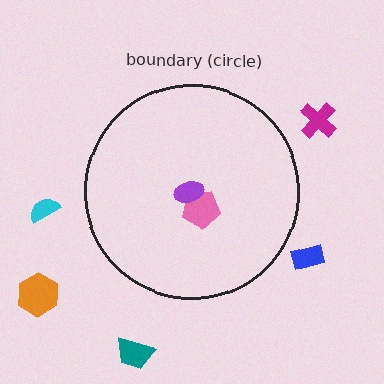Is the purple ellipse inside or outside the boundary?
Inside.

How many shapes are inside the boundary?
2 inside, 5 outside.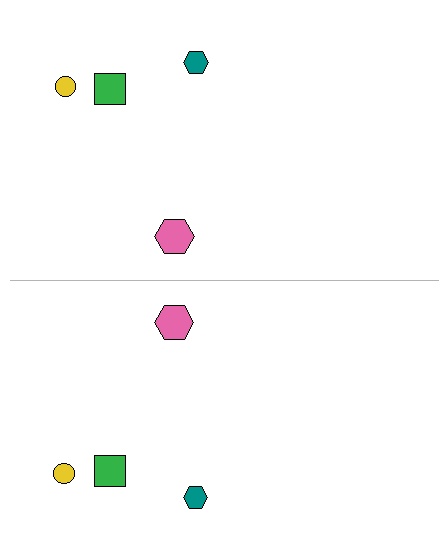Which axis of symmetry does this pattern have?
The pattern has a horizontal axis of symmetry running through the center of the image.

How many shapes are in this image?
There are 8 shapes in this image.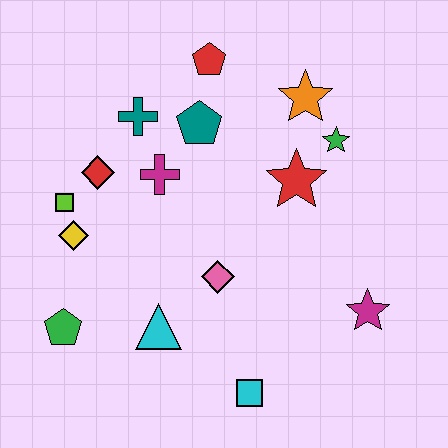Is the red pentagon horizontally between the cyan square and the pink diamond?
No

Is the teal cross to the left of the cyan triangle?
Yes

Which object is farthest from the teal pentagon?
The cyan square is farthest from the teal pentagon.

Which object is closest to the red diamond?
The lime square is closest to the red diamond.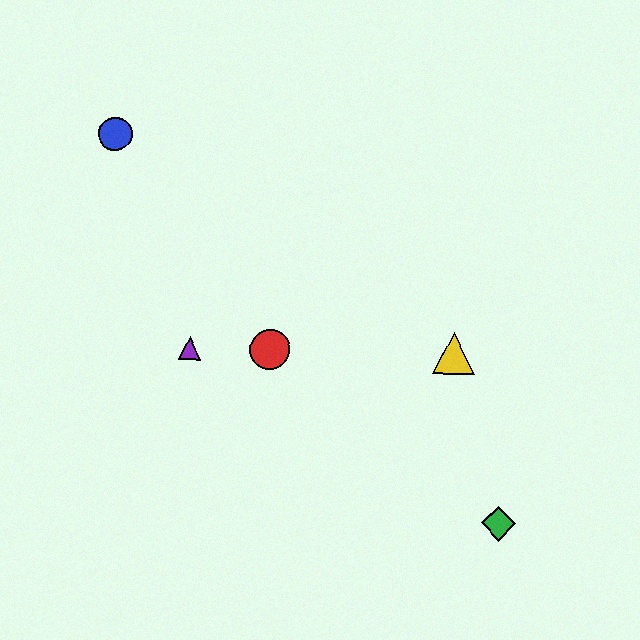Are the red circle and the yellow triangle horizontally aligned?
Yes, both are at y≈350.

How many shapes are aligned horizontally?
3 shapes (the red circle, the yellow triangle, the purple triangle) are aligned horizontally.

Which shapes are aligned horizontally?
The red circle, the yellow triangle, the purple triangle are aligned horizontally.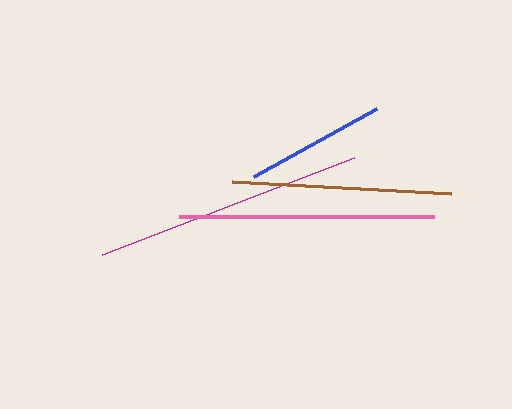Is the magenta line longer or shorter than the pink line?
The magenta line is longer than the pink line.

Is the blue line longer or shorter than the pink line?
The pink line is longer than the blue line.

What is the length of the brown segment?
The brown segment is approximately 219 pixels long.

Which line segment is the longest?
The magenta line is the longest at approximately 270 pixels.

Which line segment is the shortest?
The blue line is the shortest at approximately 141 pixels.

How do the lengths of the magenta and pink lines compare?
The magenta and pink lines are approximately the same length.